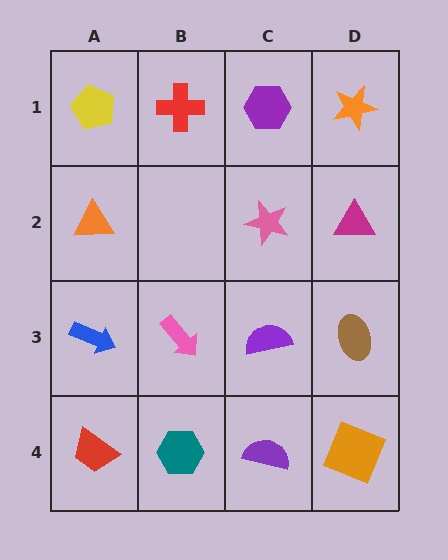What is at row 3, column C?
A purple semicircle.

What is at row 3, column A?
A blue arrow.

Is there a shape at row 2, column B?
No, that cell is empty.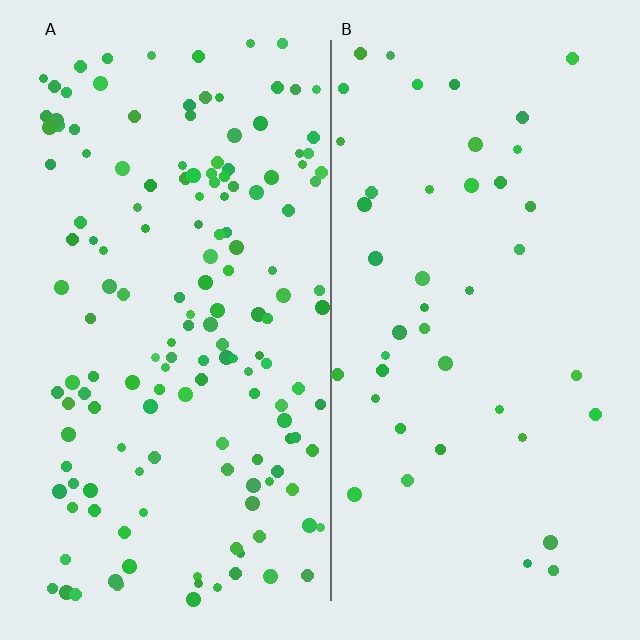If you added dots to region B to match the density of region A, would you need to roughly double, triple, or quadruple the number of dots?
Approximately triple.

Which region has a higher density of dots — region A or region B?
A (the left).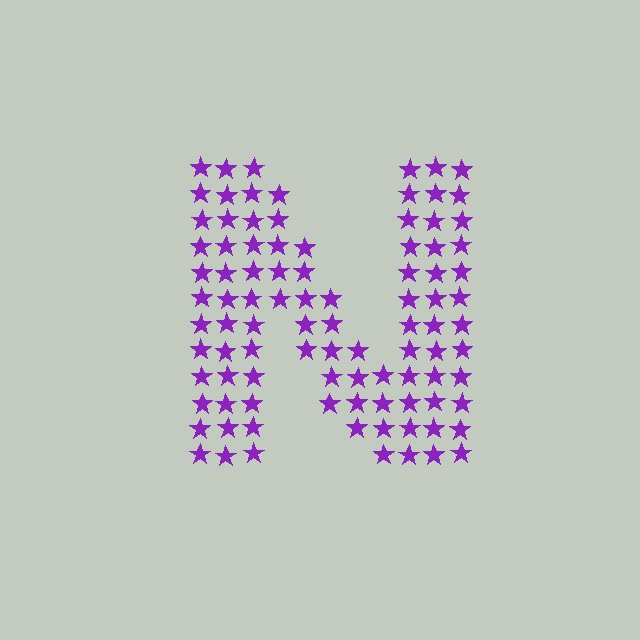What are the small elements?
The small elements are stars.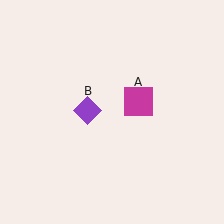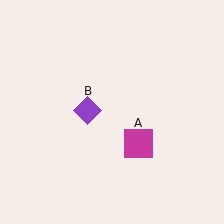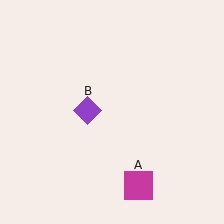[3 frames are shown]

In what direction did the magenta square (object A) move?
The magenta square (object A) moved down.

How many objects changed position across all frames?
1 object changed position: magenta square (object A).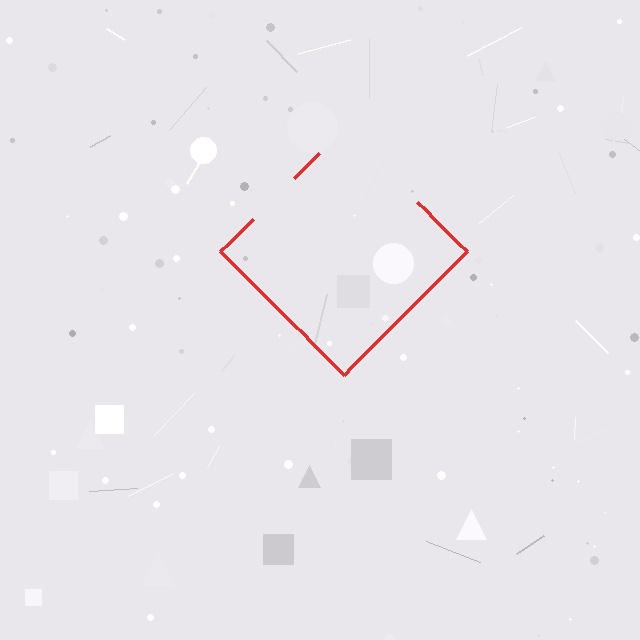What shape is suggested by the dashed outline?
The dashed outline suggests a diamond.